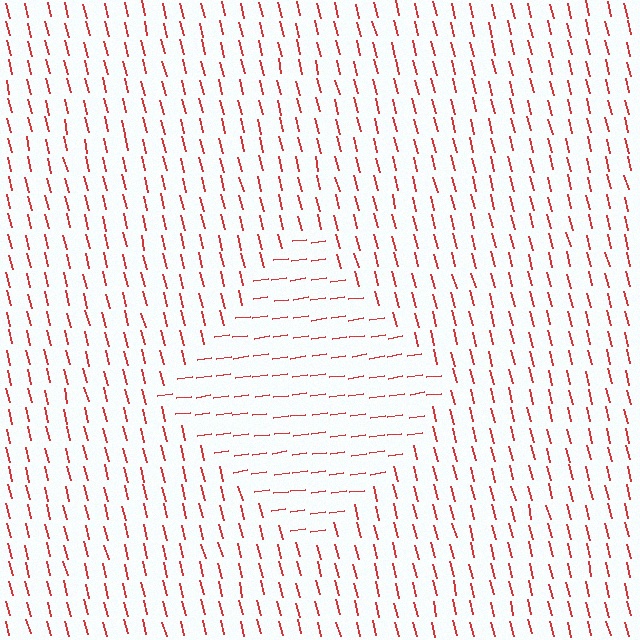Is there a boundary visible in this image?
Yes, there is a texture boundary formed by a change in line orientation.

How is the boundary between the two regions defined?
The boundary is defined purely by a change in line orientation (approximately 84 degrees difference). All lines are the same color and thickness.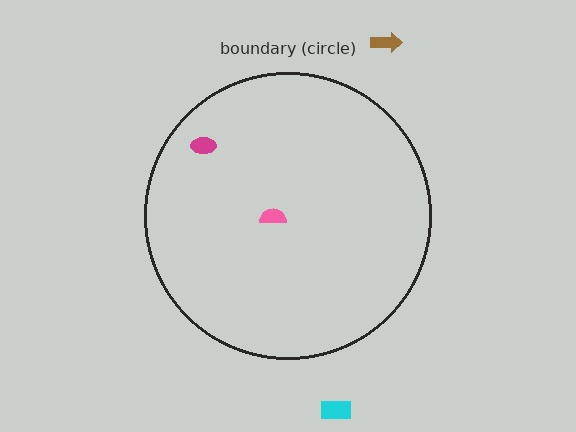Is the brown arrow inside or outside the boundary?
Outside.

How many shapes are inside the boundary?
2 inside, 2 outside.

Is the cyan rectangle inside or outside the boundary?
Outside.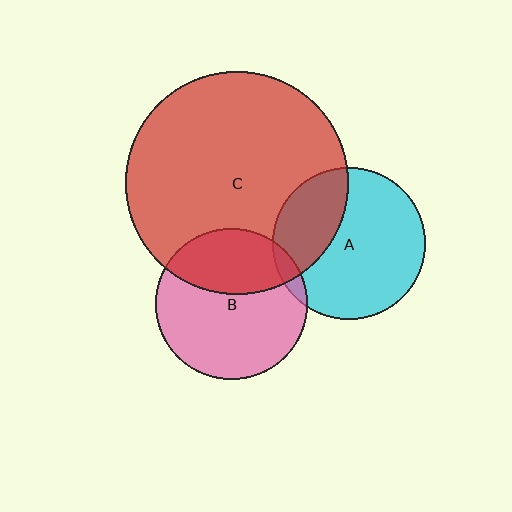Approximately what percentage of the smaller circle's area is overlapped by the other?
Approximately 35%.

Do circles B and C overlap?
Yes.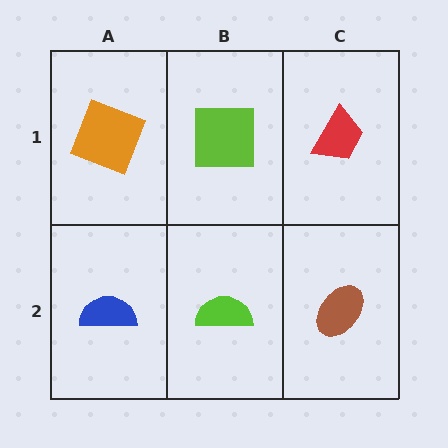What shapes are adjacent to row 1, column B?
A lime semicircle (row 2, column B), an orange square (row 1, column A), a red trapezoid (row 1, column C).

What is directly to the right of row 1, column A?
A lime square.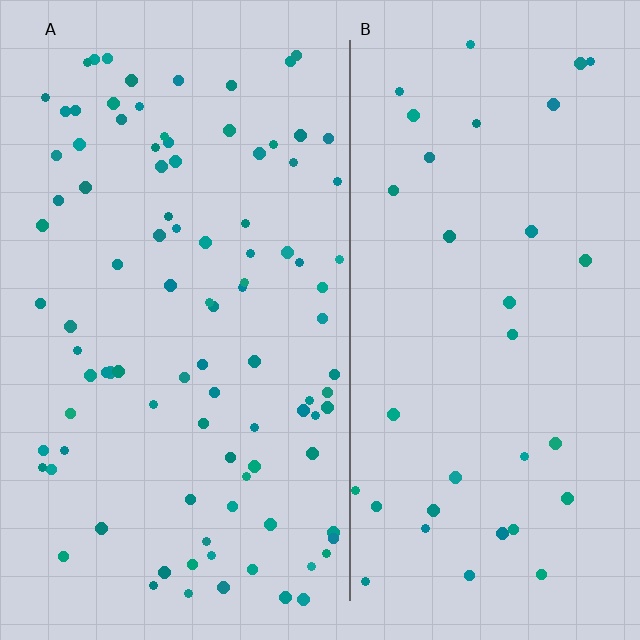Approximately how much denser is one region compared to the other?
Approximately 2.8× — region A over region B.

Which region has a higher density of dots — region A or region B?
A (the left).